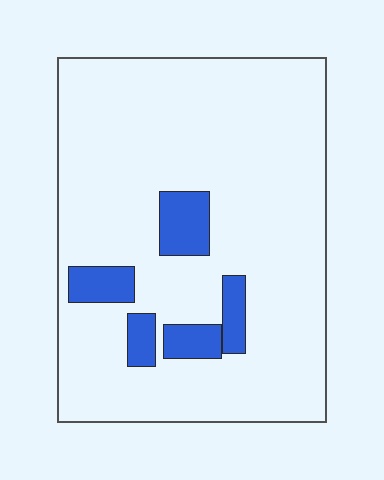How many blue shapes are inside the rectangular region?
5.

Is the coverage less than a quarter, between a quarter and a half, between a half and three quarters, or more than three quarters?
Less than a quarter.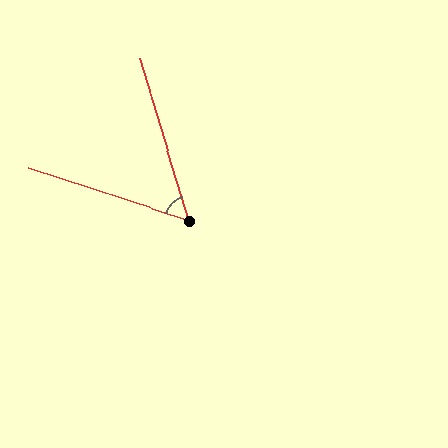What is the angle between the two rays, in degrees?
Approximately 55 degrees.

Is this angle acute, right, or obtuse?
It is acute.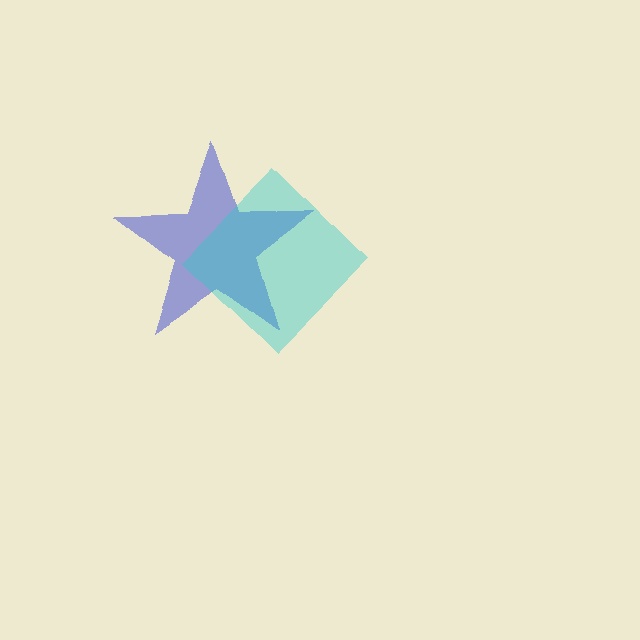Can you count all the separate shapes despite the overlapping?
Yes, there are 2 separate shapes.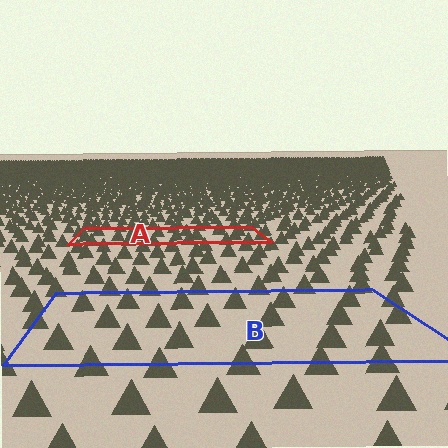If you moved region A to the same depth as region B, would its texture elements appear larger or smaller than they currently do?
They would appear larger. At a closer depth, the same texture elements are projected at a bigger on-screen size.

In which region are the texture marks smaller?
The texture marks are smaller in region A, because it is farther away.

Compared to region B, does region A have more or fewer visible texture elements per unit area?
Region A has more texture elements per unit area — they are packed more densely because it is farther away.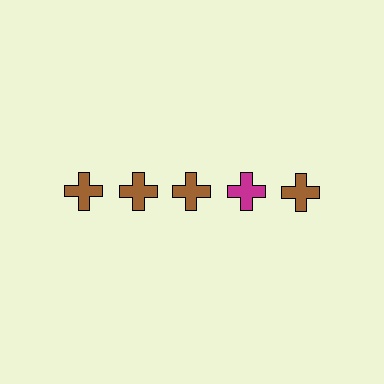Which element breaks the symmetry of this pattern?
The magenta cross in the top row, second from right column breaks the symmetry. All other shapes are brown crosses.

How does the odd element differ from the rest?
It has a different color: magenta instead of brown.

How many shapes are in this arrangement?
There are 5 shapes arranged in a grid pattern.